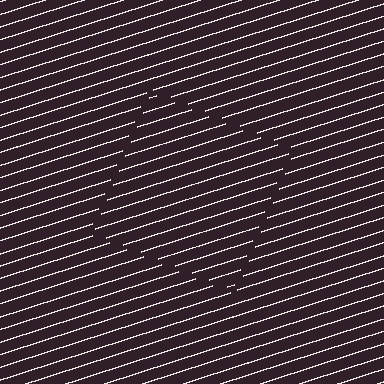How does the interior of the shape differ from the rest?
The interior of the shape contains the same grating, shifted by half a period — the contour is defined by the phase discontinuity where line-ends from the inner and outer gratings abut.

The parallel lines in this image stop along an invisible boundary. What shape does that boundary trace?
An illusory square. The interior of the shape contains the same grating, shifted by half a period — the contour is defined by the phase discontinuity where line-ends from the inner and outer gratings abut.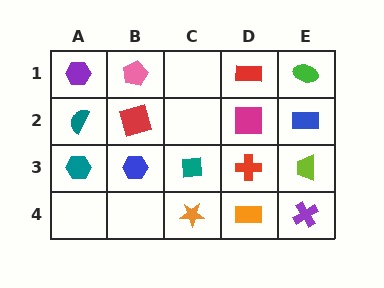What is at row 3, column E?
A lime trapezoid.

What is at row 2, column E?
A blue rectangle.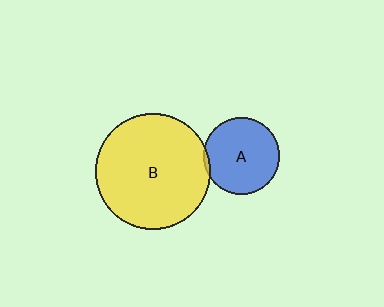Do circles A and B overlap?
Yes.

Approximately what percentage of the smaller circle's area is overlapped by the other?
Approximately 5%.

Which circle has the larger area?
Circle B (yellow).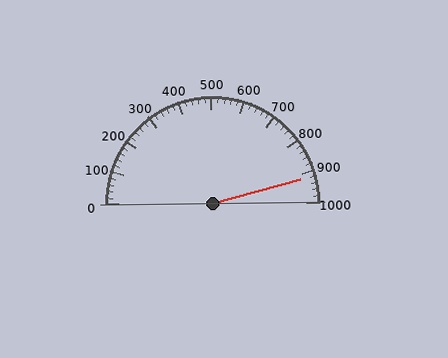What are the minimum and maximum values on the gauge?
The gauge ranges from 0 to 1000.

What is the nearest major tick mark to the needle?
The nearest major tick mark is 900.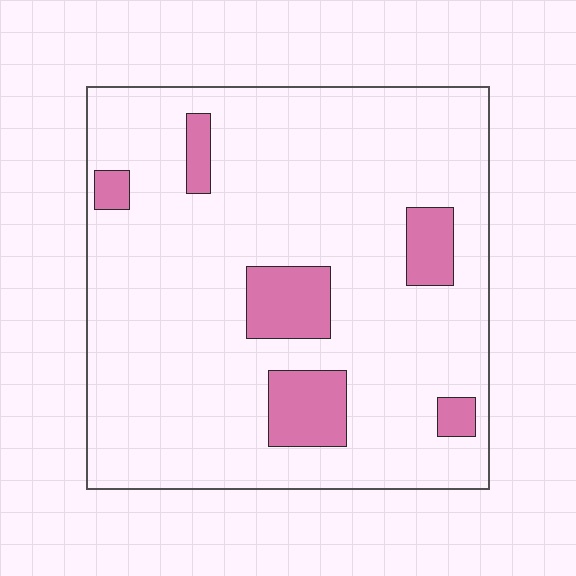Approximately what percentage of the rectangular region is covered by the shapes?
Approximately 15%.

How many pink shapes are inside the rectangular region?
6.